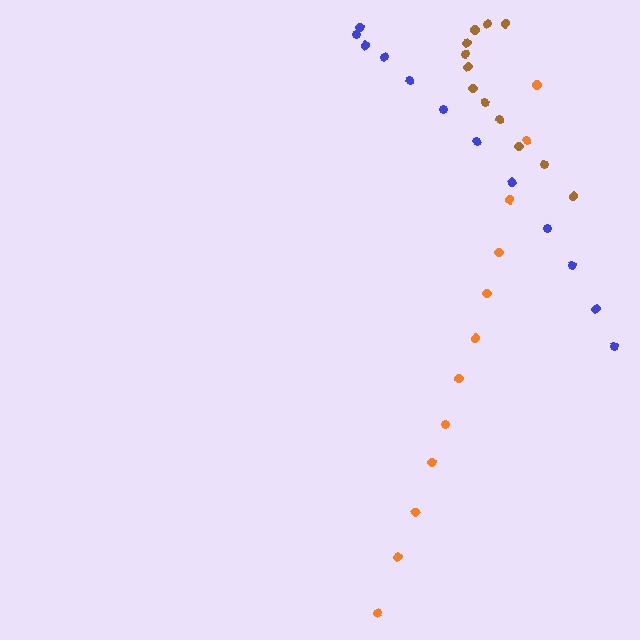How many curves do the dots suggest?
There are 3 distinct paths.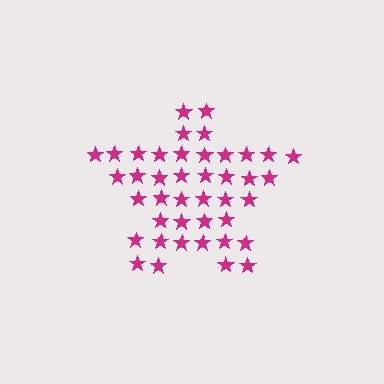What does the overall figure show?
The overall figure shows a star.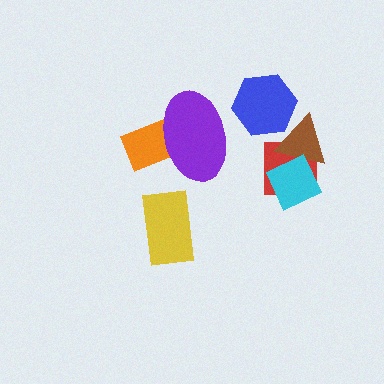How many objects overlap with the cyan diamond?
2 objects overlap with the cyan diamond.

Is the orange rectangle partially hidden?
Yes, it is partially covered by another shape.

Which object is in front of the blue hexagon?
The brown triangle is in front of the blue hexagon.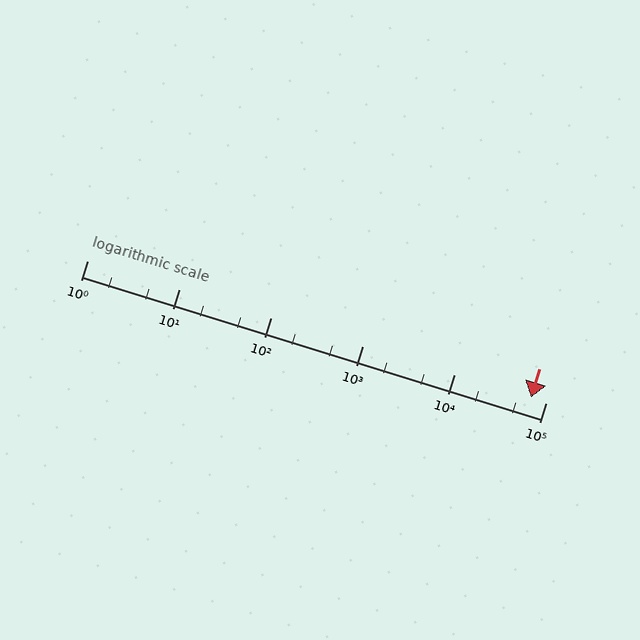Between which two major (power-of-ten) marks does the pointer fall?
The pointer is between 10000 and 100000.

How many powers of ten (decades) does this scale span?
The scale spans 5 decades, from 1 to 100000.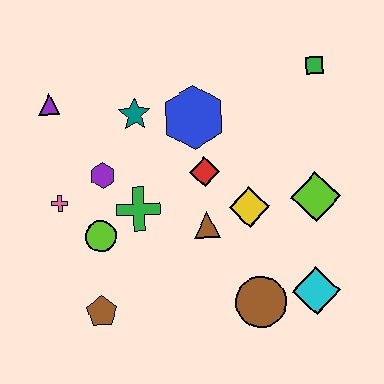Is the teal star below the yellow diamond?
No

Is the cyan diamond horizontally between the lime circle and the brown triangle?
No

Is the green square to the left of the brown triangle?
No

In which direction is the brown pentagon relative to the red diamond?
The brown pentagon is below the red diamond.